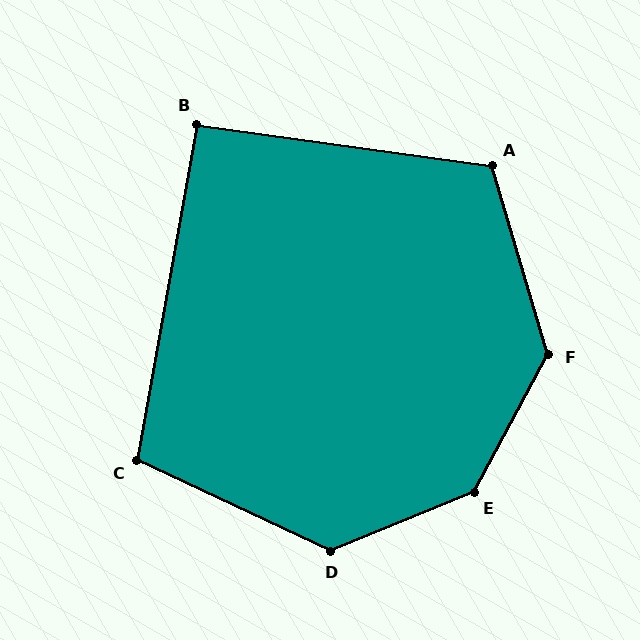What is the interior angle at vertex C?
Approximately 105 degrees (obtuse).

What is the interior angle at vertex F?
Approximately 135 degrees (obtuse).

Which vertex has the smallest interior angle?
B, at approximately 92 degrees.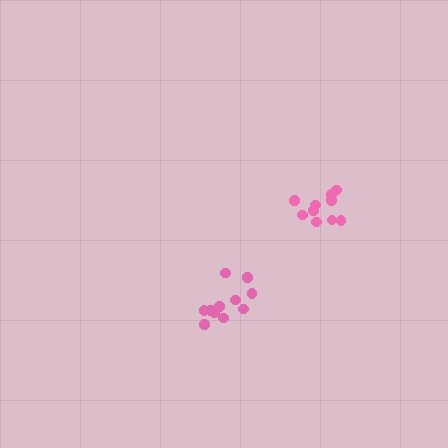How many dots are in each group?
Group 1: 11 dots, Group 2: 10 dots (21 total).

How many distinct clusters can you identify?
There are 2 distinct clusters.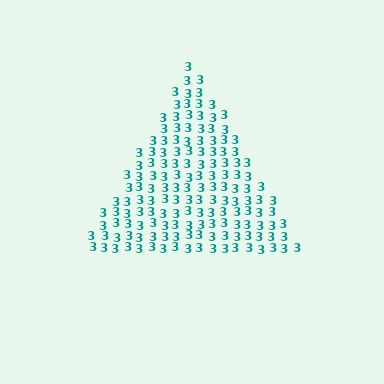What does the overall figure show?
The overall figure shows a triangle.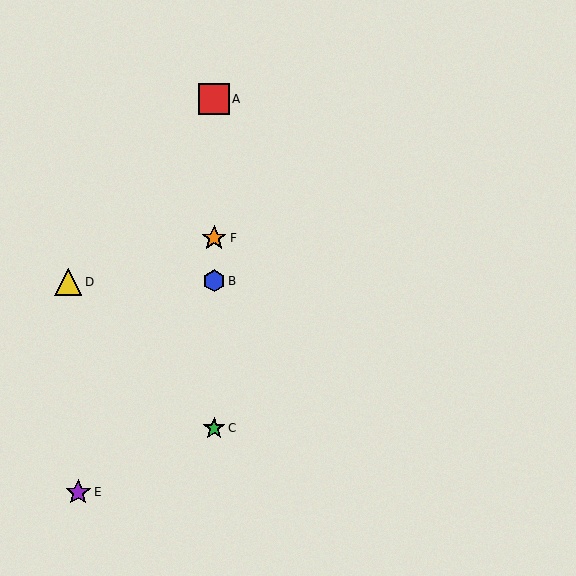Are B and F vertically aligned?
Yes, both are at x≈214.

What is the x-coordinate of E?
Object E is at x≈78.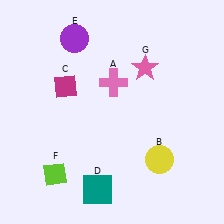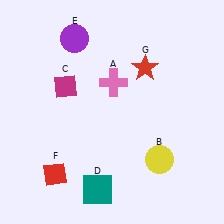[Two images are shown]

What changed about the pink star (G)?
In Image 1, G is pink. In Image 2, it changed to red.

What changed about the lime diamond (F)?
In Image 1, F is lime. In Image 2, it changed to red.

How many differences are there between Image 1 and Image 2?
There are 2 differences between the two images.